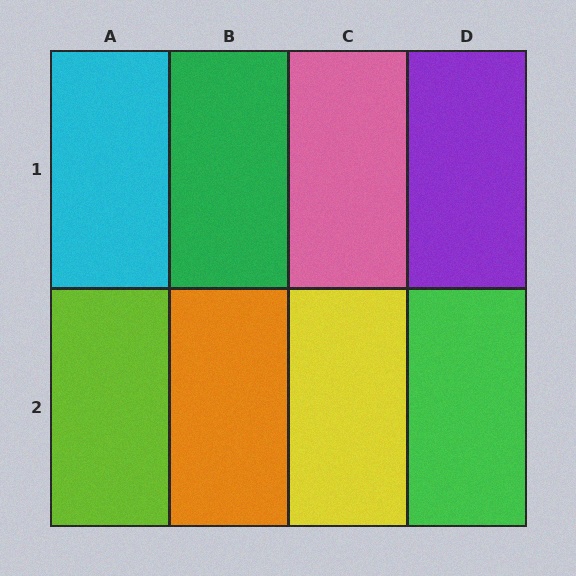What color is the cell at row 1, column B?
Green.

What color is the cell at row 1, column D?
Purple.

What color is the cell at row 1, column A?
Cyan.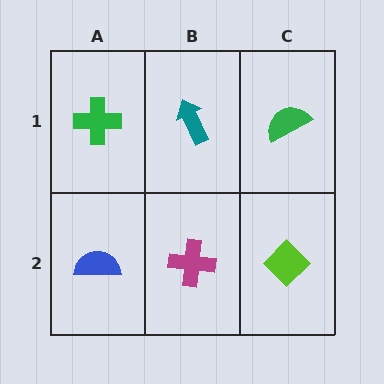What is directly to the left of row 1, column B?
A green cross.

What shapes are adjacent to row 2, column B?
A teal arrow (row 1, column B), a blue semicircle (row 2, column A), a lime diamond (row 2, column C).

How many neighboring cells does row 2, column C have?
2.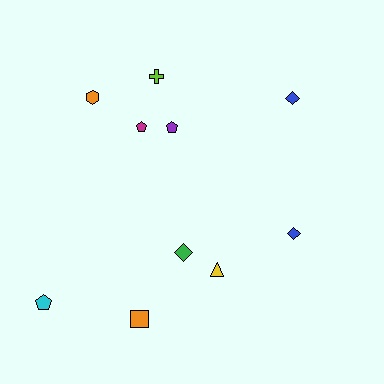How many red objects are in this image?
There are no red objects.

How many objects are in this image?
There are 10 objects.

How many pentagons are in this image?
There are 3 pentagons.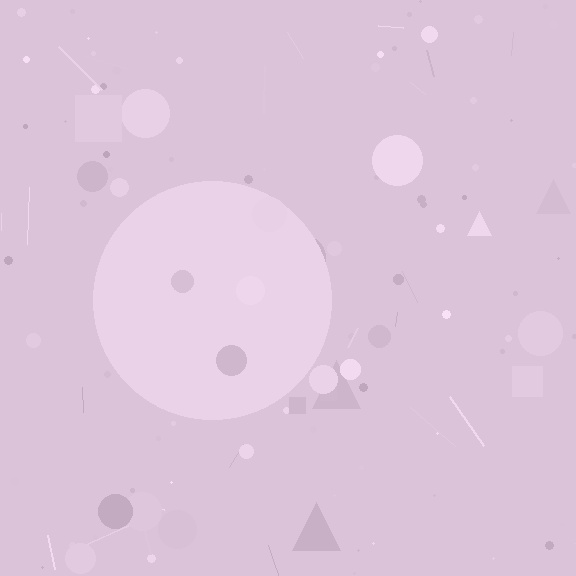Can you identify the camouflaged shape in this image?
The camouflaged shape is a circle.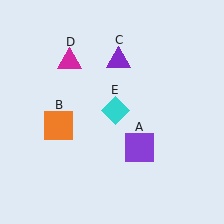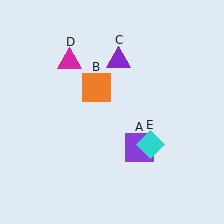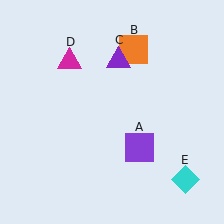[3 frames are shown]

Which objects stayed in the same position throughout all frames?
Purple square (object A) and purple triangle (object C) and magenta triangle (object D) remained stationary.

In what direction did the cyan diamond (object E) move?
The cyan diamond (object E) moved down and to the right.